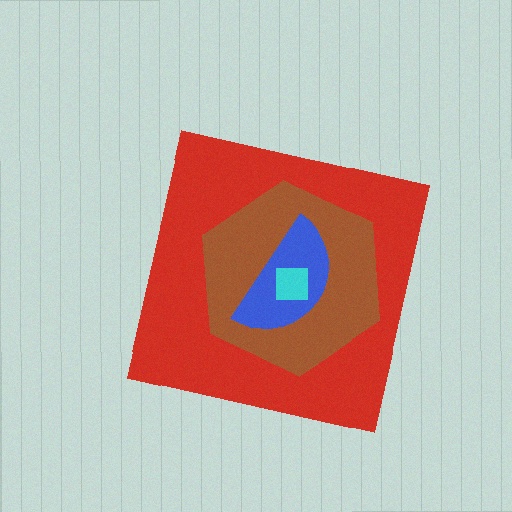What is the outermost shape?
The red square.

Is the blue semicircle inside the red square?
Yes.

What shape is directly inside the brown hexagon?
The blue semicircle.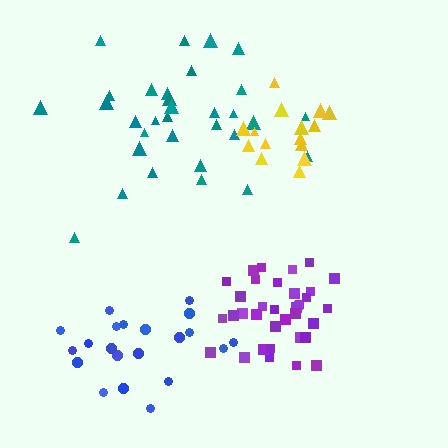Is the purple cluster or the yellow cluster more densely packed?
Purple.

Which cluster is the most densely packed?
Purple.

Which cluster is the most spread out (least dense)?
Teal.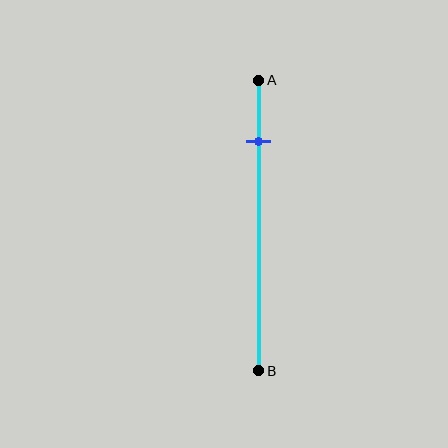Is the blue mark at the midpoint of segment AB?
No, the mark is at about 20% from A, not at the 50% midpoint.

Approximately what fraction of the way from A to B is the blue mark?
The blue mark is approximately 20% of the way from A to B.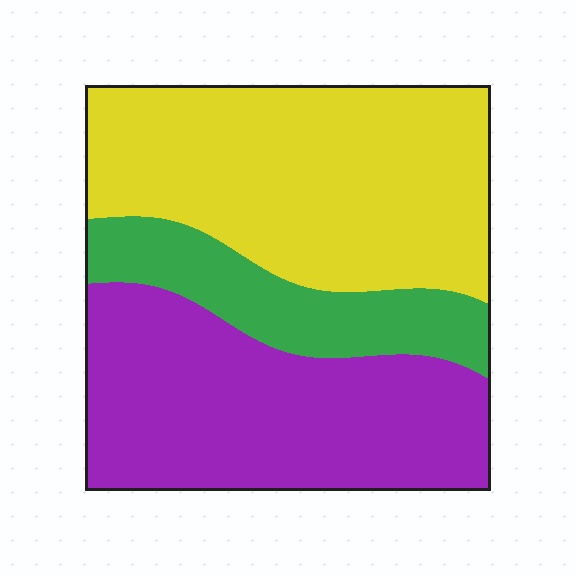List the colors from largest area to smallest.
From largest to smallest: yellow, purple, green.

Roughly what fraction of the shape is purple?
Purple takes up about two fifths (2/5) of the shape.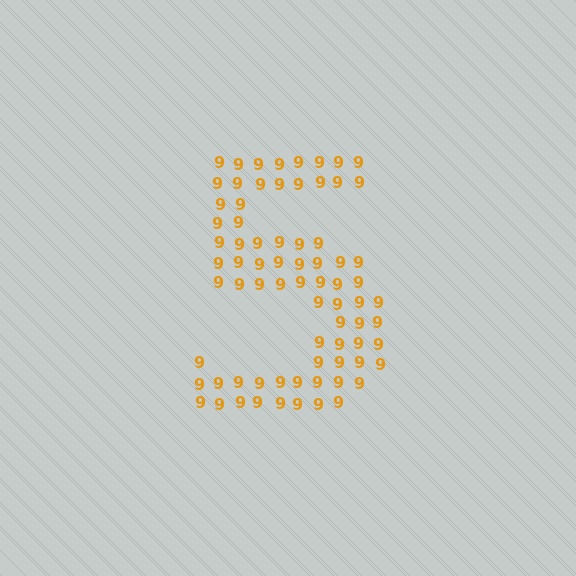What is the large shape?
The large shape is the digit 5.